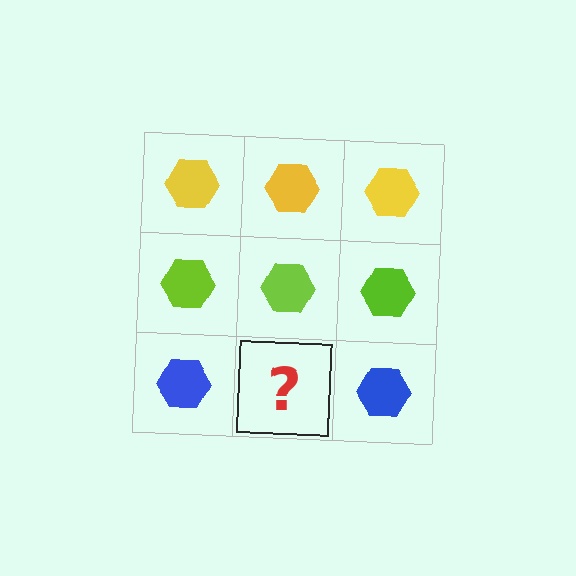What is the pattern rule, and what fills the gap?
The rule is that each row has a consistent color. The gap should be filled with a blue hexagon.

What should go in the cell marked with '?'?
The missing cell should contain a blue hexagon.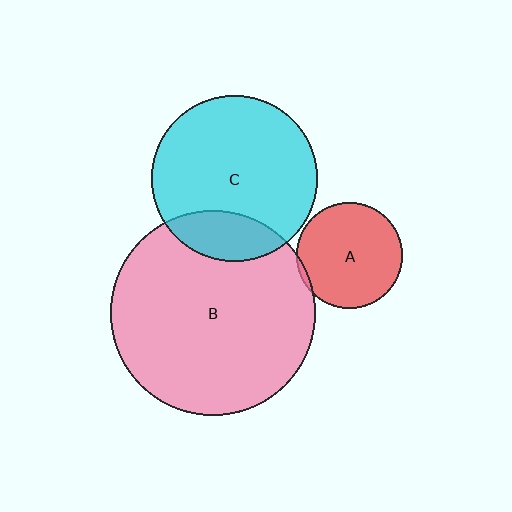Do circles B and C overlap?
Yes.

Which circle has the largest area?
Circle B (pink).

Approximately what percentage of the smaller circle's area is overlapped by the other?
Approximately 20%.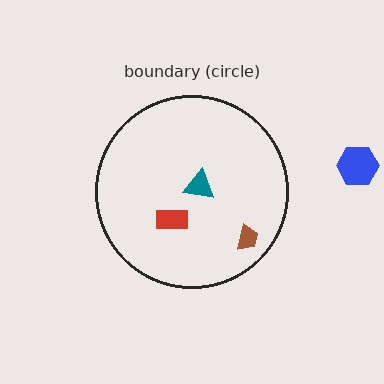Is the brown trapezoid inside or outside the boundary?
Inside.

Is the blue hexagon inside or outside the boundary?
Outside.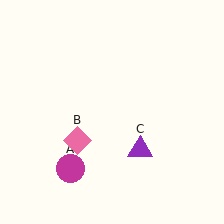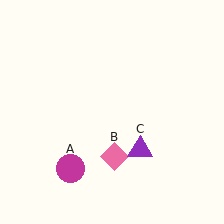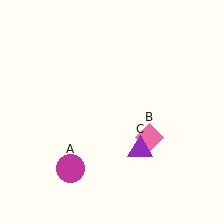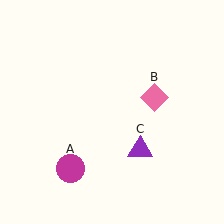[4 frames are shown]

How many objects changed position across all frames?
1 object changed position: pink diamond (object B).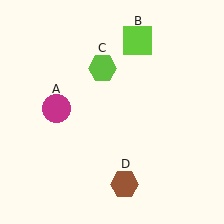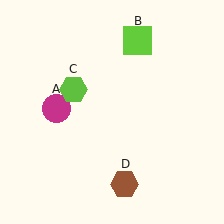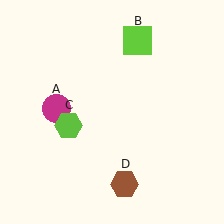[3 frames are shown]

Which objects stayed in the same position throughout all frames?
Magenta circle (object A) and lime square (object B) and brown hexagon (object D) remained stationary.